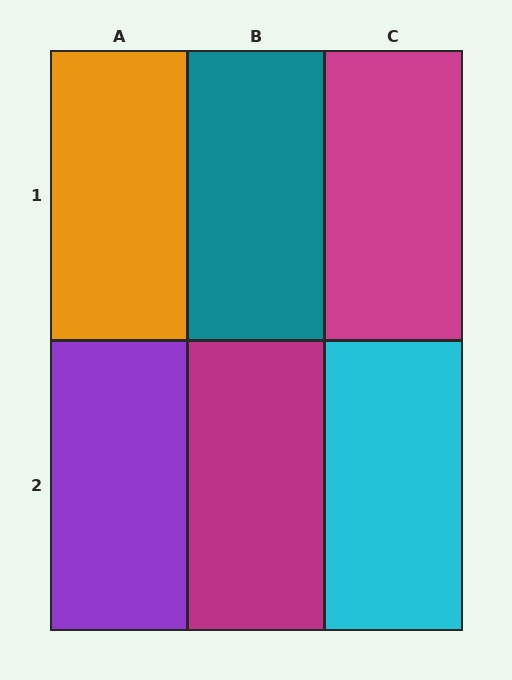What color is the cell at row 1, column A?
Orange.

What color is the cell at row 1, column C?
Magenta.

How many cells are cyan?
1 cell is cyan.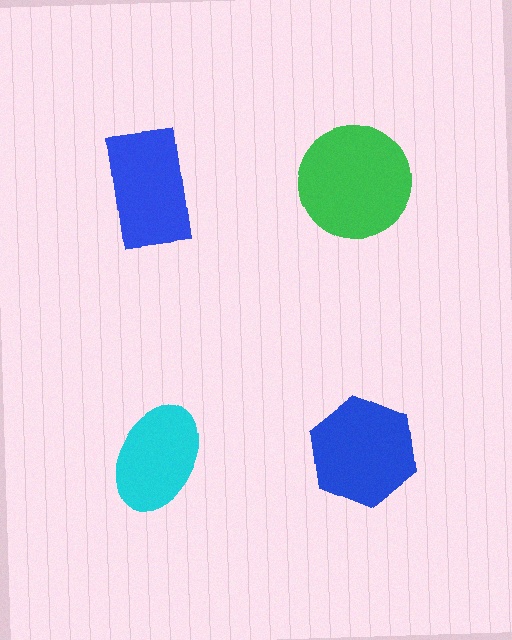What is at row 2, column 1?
A cyan ellipse.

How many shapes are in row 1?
2 shapes.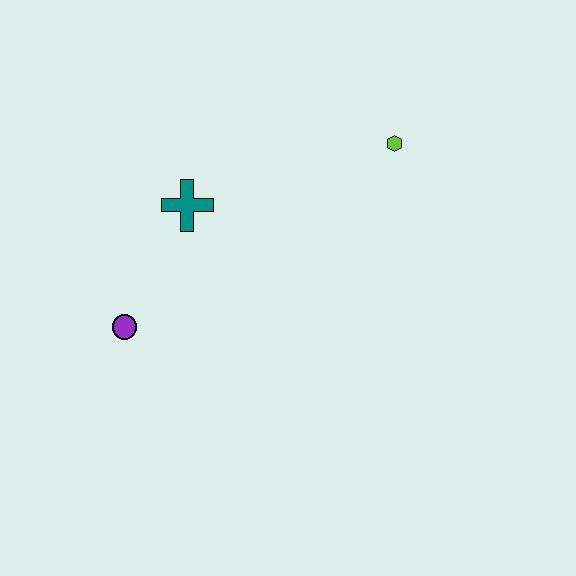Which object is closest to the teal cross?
The purple circle is closest to the teal cross.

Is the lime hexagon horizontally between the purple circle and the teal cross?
No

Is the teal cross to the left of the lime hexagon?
Yes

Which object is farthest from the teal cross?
The lime hexagon is farthest from the teal cross.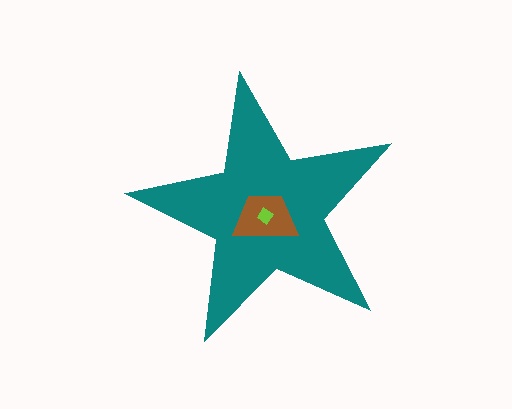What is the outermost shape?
The teal star.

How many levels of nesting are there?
3.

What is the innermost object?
The lime diamond.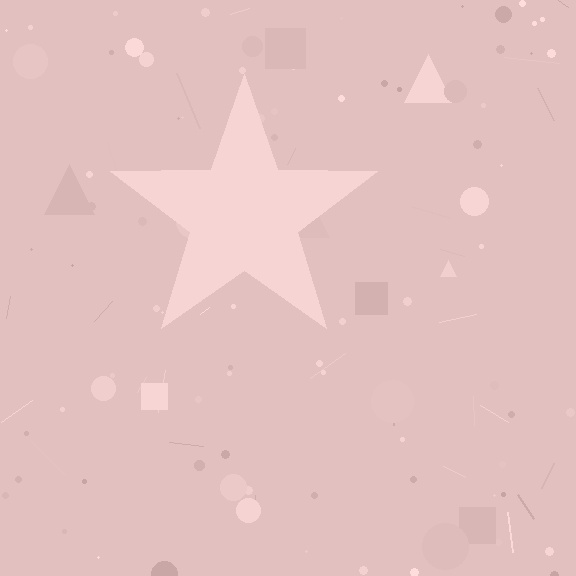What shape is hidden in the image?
A star is hidden in the image.